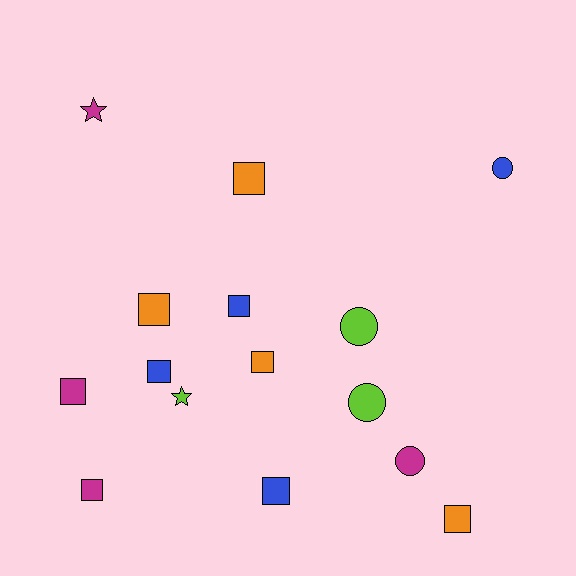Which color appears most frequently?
Blue, with 4 objects.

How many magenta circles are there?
There is 1 magenta circle.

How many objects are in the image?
There are 15 objects.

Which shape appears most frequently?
Square, with 9 objects.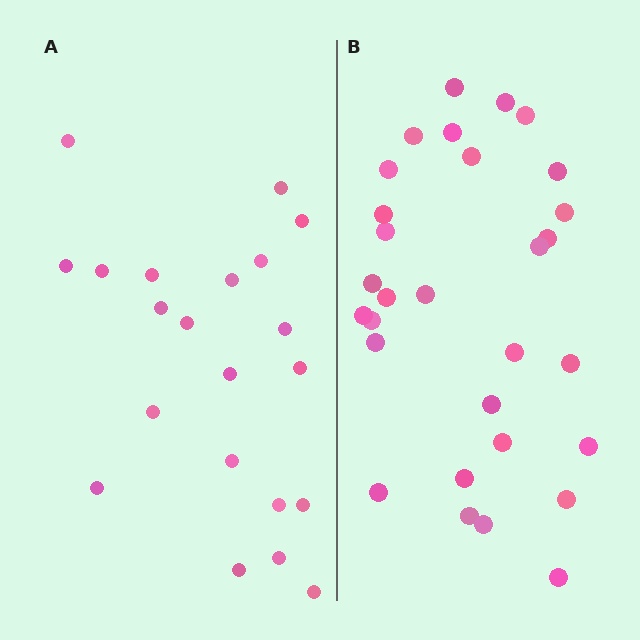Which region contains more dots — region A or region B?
Region B (the right region) has more dots.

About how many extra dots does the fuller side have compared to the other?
Region B has roughly 8 or so more dots than region A.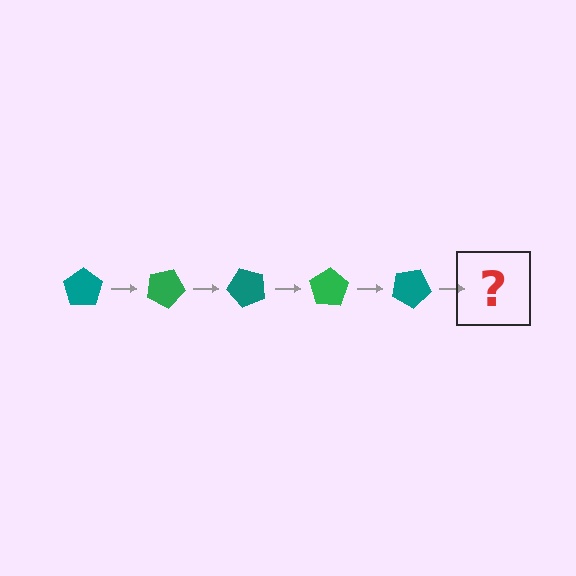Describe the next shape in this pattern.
It should be a green pentagon, rotated 125 degrees from the start.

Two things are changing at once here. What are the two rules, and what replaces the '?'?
The two rules are that it rotates 25 degrees each step and the color cycles through teal and green. The '?' should be a green pentagon, rotated 125 degrees from the start.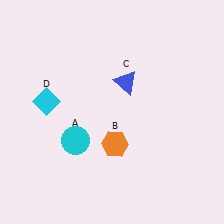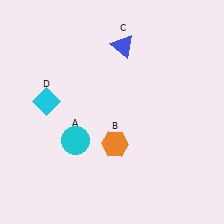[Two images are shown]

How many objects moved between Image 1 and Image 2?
1 object moved between the two images.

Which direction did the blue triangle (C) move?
The blue triangle (C) moved up.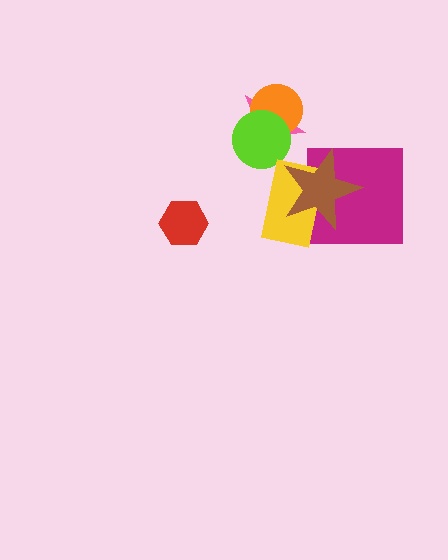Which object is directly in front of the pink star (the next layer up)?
The orange circle is directly in front of the pink star.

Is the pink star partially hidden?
Yes, it is partially covered by another shape.